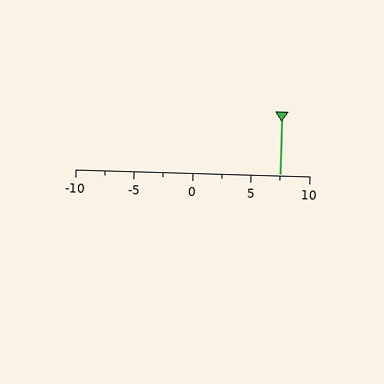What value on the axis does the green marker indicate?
The marker indicates approximately 7.5.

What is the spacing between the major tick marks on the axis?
The major ticks are spaced 5 apart.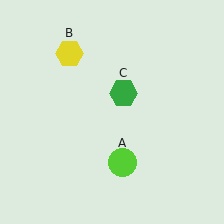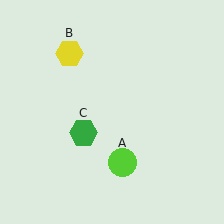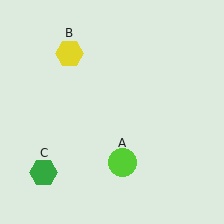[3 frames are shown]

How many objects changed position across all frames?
1 object changed position: green hexagon (object C).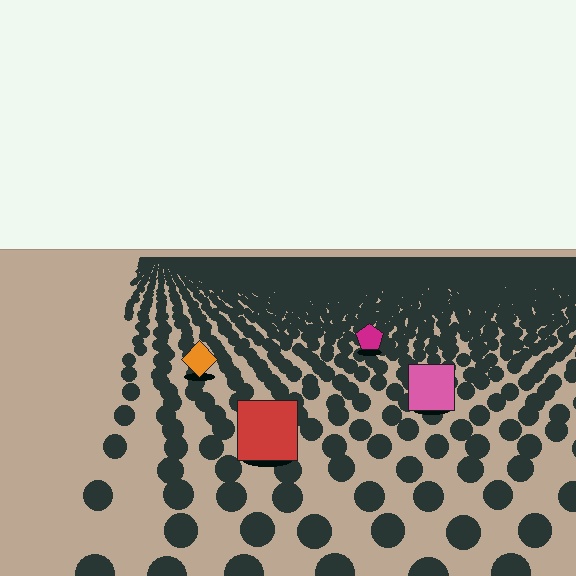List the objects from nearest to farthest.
From nearest to farthest: the red square, the pink square, the orange diamond, the magenta pentagon.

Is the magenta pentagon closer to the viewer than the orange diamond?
No. The orange diamond is closer — you can tell from the texture gradient: the ground texture is coarser near it.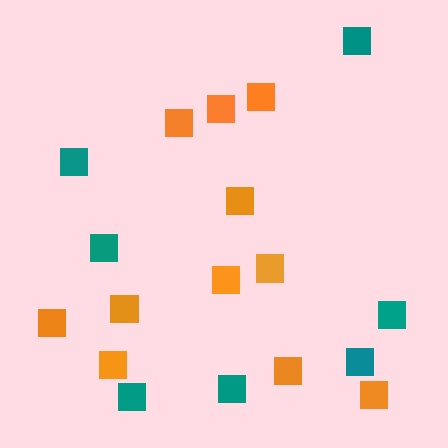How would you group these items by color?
There are 2 groups: one group of orange squares (11) and one group of teal squares (7).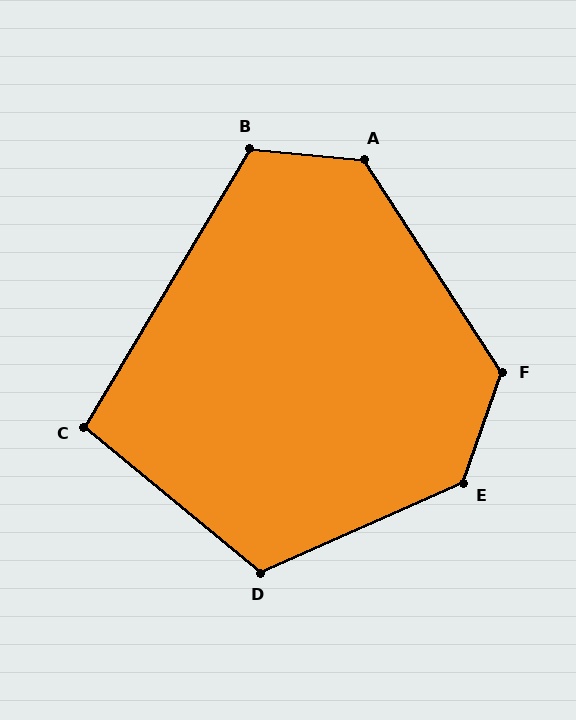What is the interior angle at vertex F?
Approximately 128 degrees (obtuse).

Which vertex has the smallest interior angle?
C, at approximately 99 degrees.